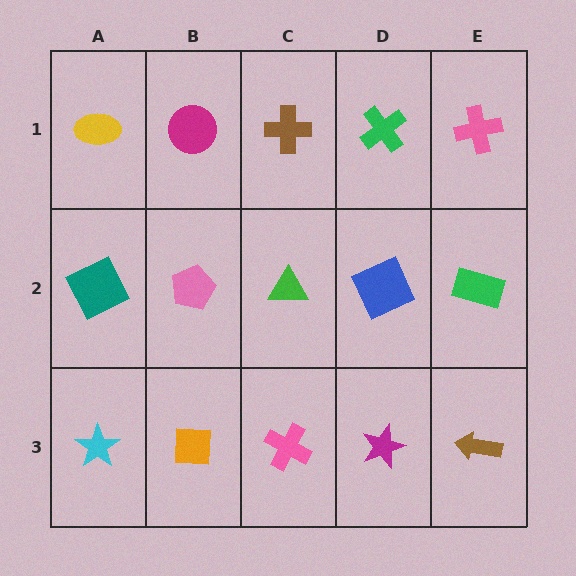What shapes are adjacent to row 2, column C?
A brown cross (row 1, column C), a pink cross (row 3, column C), a pink pentagon (row 2, column B), a blue square (row 2, column D).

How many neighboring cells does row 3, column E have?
2.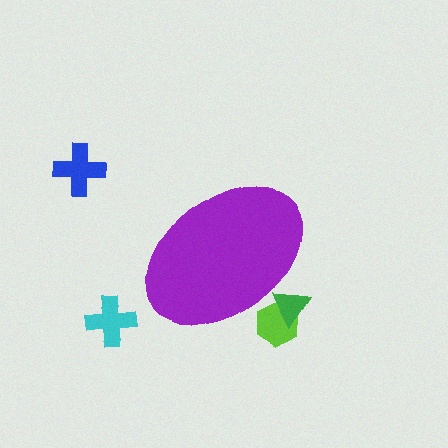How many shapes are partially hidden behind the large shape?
2 shapes are partially hidden.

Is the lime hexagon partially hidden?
Yes, the lime hexagon is partially hidden behind the purple ellipse.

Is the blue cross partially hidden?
No, the blue cross is fully visible.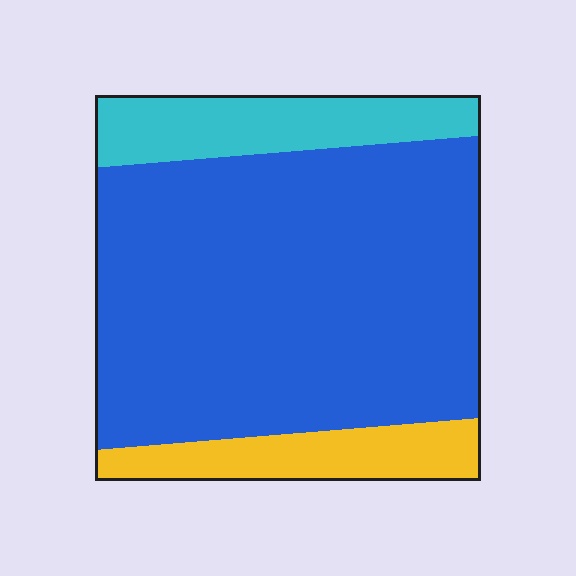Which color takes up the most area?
Blue, at roughly 75%.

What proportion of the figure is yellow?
Yellow takes up less than a quarter of the figure.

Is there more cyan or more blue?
Blue.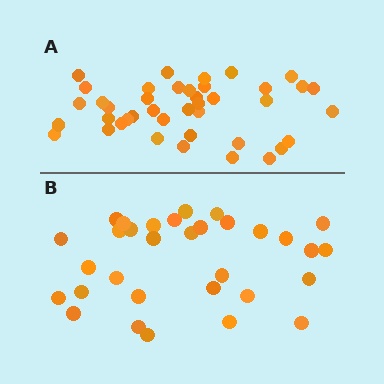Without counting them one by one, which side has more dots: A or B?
Region A (the top region) has more dots.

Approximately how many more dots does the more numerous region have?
Region A has roughly 8 or so more dots than region B.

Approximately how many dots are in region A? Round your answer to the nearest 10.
About 40 dots. (The exact count is 41, which rounds to 40.)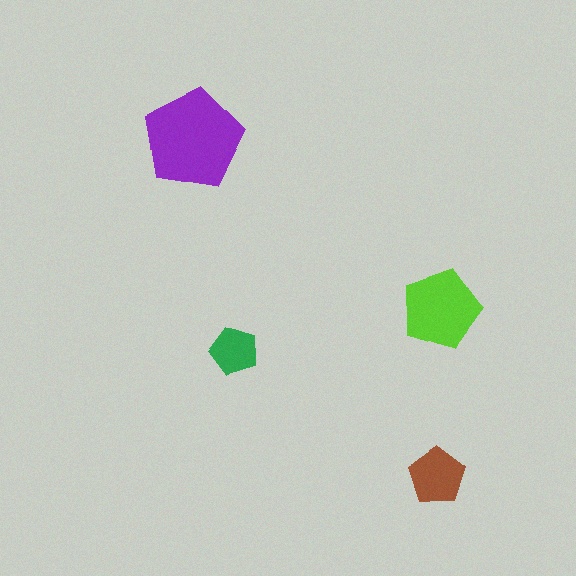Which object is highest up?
The purple pentagon is topmost.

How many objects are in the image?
There are 4 objects in the image.